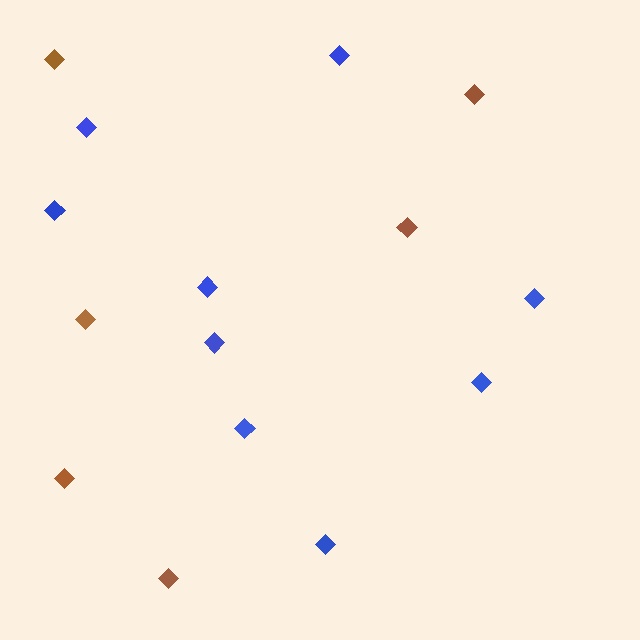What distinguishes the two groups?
There are 2 groups: one group of blue diamonds (9) and one group of brown diamonds (6).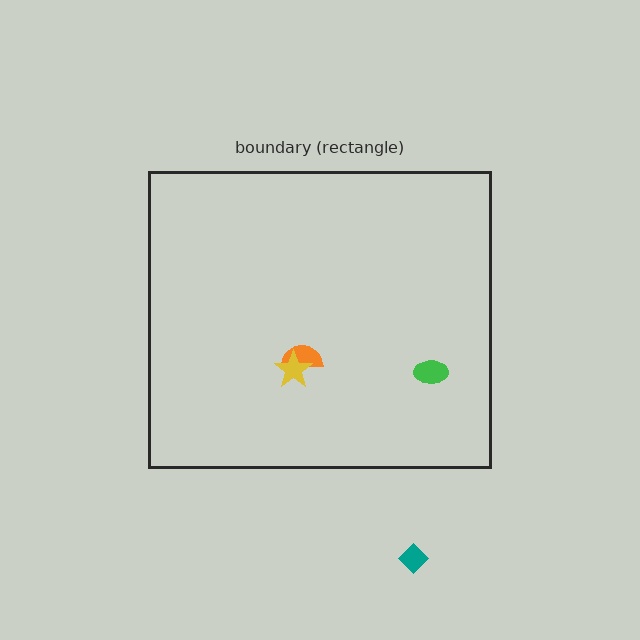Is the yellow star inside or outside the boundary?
Inside.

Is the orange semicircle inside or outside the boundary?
Inside.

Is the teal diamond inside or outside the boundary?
Outside.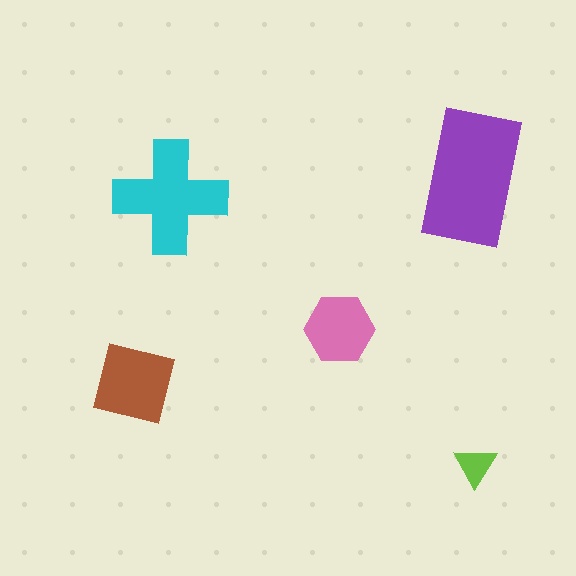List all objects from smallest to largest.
The lime triangle, the pink hexagon, the brown square, the cyan cross, the purple rectangle.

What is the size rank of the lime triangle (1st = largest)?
5th.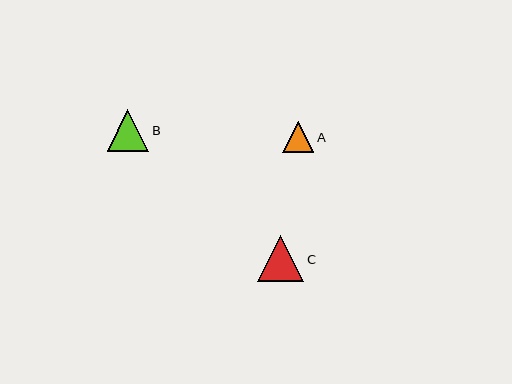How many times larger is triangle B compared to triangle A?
Triangle B is approximately 1.4 times the size of triangle A.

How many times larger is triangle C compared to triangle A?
Triangle C is approximately 1.5 times the size of triangle A.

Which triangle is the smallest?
Triangle A is the smallest with a size of approximately 31 pixels.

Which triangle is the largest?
Triangle C is the largest with a size of approximately 46 pixels.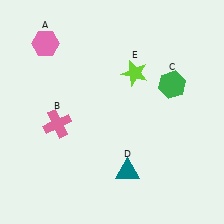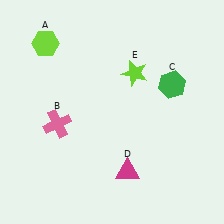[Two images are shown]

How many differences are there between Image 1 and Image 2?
There are 2 differences between the two images.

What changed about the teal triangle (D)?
In Image 1, D is teal. In Image 2, it changed to magenta.